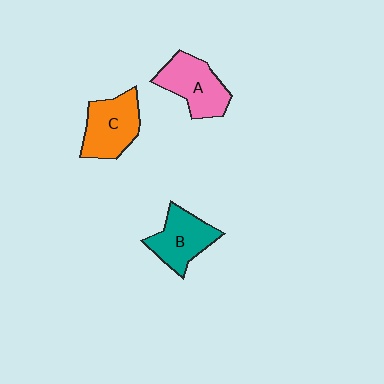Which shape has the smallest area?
Shape B (teal).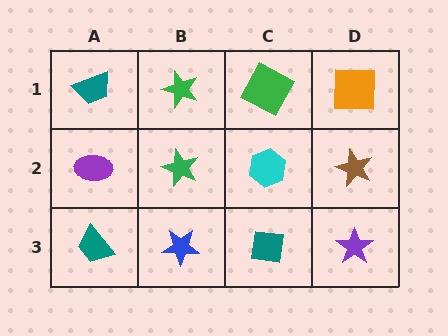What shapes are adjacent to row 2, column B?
A green star (row 1, column B), a blue star (row 3, column B), a purple ellipse (row 2, column A), a cyan hexagon (row 2, column C).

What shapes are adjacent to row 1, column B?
A green star (row 2, column B), a teal trapezoid (row 1, column A), a green square (row 1, column C).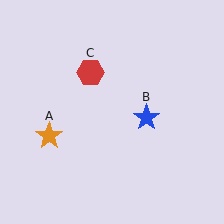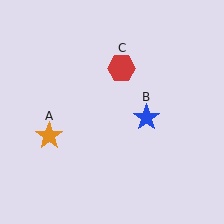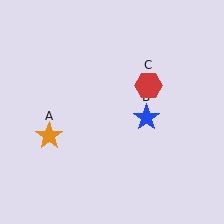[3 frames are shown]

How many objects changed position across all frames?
1 object changed position: red hexagon (object C).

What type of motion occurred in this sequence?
The red hexagon (object C) rotated clockwise around the center of the scene.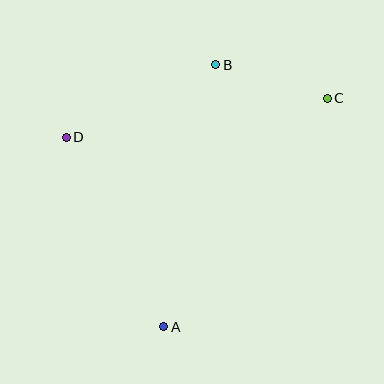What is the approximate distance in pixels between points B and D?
The distance between B and D is approximately 166 pixels.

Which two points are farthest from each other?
Points A and C are farthest from each other.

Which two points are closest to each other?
Points B and C are closest to each other.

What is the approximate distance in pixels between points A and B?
The distance between A and B is approximately 267 pixels.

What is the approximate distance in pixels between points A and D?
The distance between A and D is approximately 213 pixels.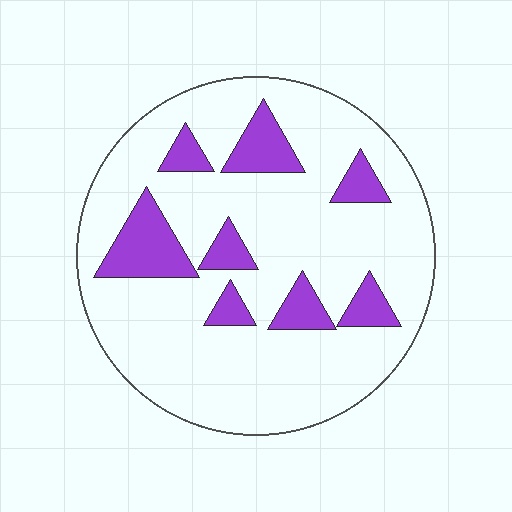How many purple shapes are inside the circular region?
8.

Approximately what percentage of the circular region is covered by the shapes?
Approximately 20%.